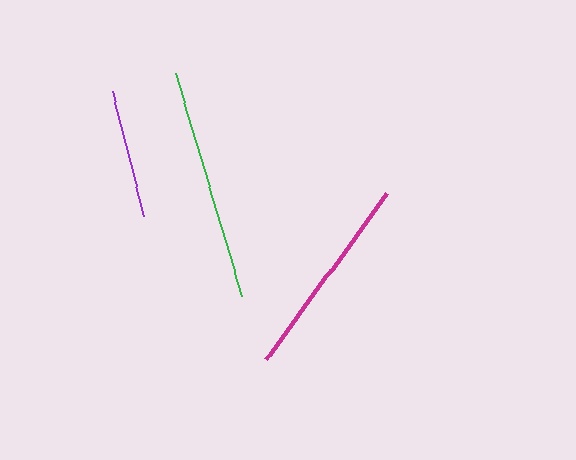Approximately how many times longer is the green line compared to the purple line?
The green line is approximately 1.8 times the length of the purple line.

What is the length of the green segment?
The green segment is approximately 233 pixels long.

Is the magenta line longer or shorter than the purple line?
The magenta line is longer than the purple line.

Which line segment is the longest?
The green line is the longest at approximately 233 pixels.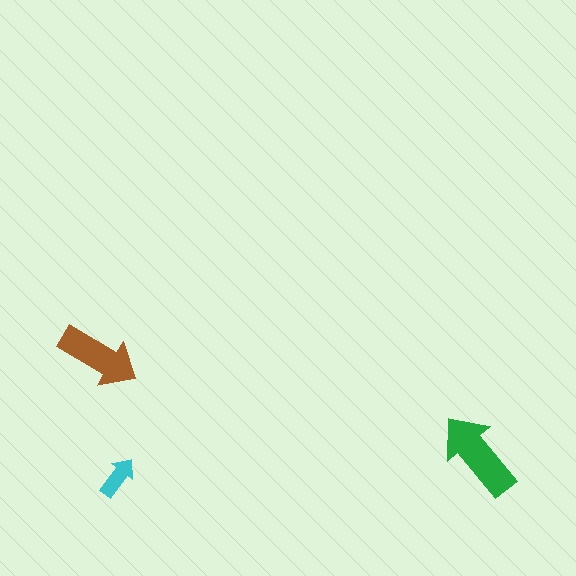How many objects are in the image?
There are 3 objects in the image.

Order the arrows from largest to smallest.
the green one, the brown one, the cyan one.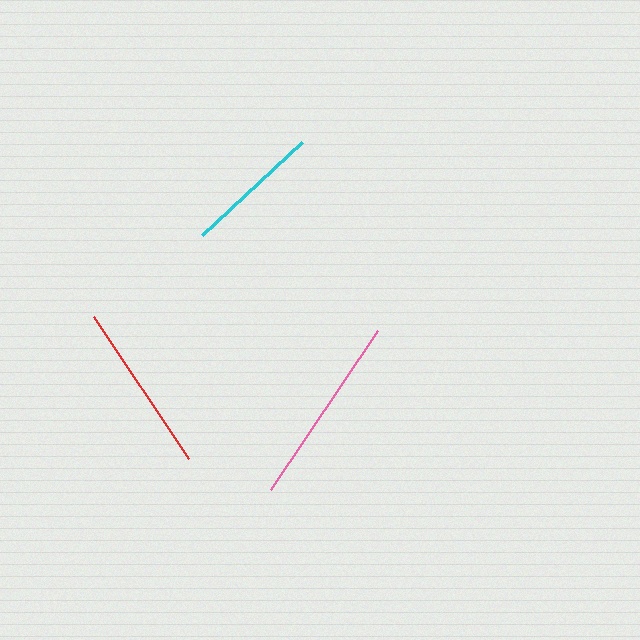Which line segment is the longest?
The pink line is the longest at approximately 192 pixels.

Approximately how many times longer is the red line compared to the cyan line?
The red line is approximately 1.2 times the length of the cyan line.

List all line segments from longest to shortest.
From longest to shortest: pink, red, cyan.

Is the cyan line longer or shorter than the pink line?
The pink line is longer than the cyan line.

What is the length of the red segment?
The red segment is approximately 171 pixels long.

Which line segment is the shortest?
The cyan line is the shortest at approximately 137 pixels.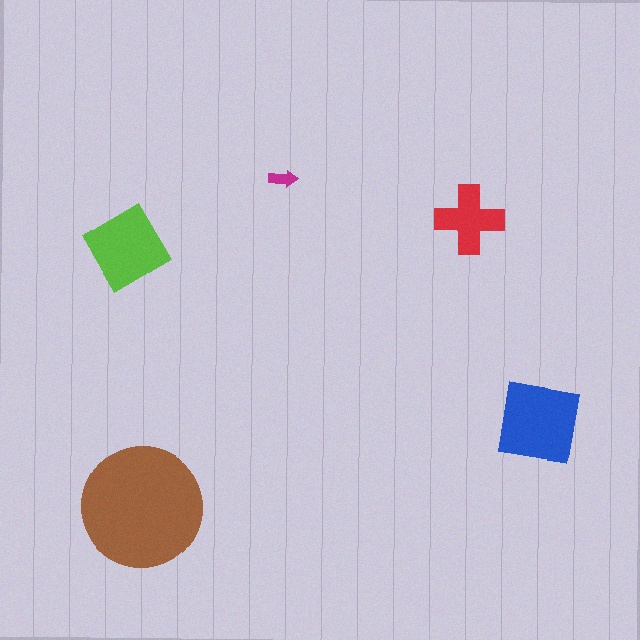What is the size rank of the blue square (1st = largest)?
2nd.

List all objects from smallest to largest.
The magenta arrow, the red cross, the lime diamond, the blue square, the brown circle.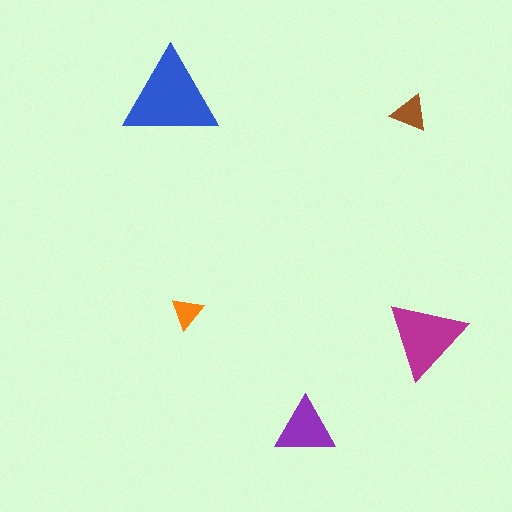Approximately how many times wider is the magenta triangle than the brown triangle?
About 2 times wider.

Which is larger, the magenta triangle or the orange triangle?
The magenta one.